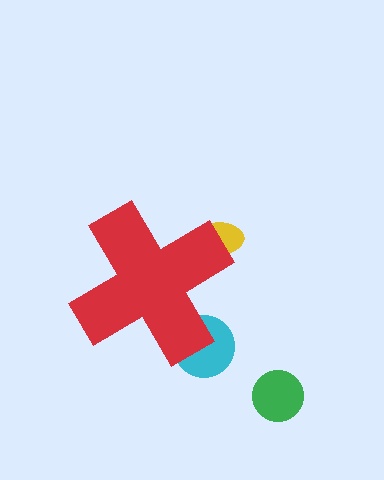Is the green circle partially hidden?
No, the green circle is fully visible.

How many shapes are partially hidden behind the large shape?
2 shapes are partially hidden.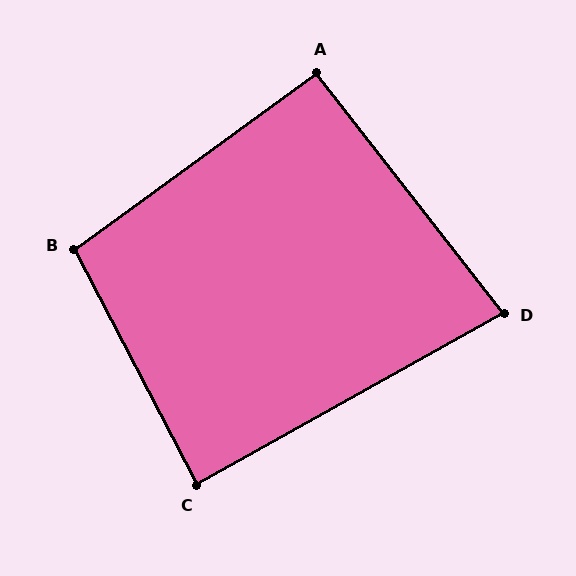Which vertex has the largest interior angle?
B, at approximately 99 degrees.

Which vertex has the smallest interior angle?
D, at approximately 81 degrees.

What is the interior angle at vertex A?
Approximately 92 degrees (approximately right).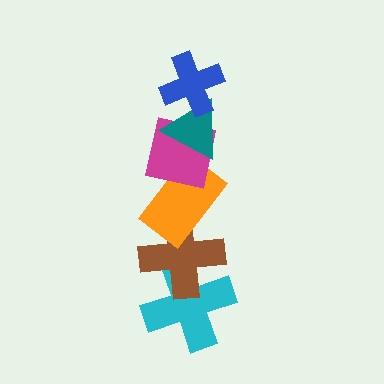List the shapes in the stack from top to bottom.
From top to bottom: the blue cross, the teal triangle, the magenta square, the orange rectangle, the brown cross, the cyan cross.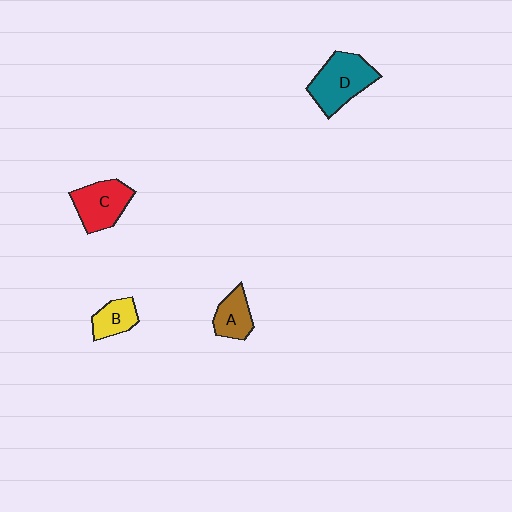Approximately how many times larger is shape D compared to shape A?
Approximately 1.8 times.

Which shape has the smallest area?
Shape B (yellow).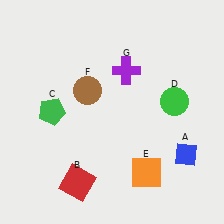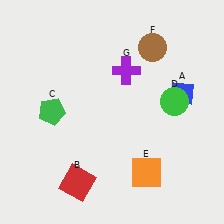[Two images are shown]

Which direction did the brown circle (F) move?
The brown circle (F) moved right.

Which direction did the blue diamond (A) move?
The blue diamond (A) moved up.